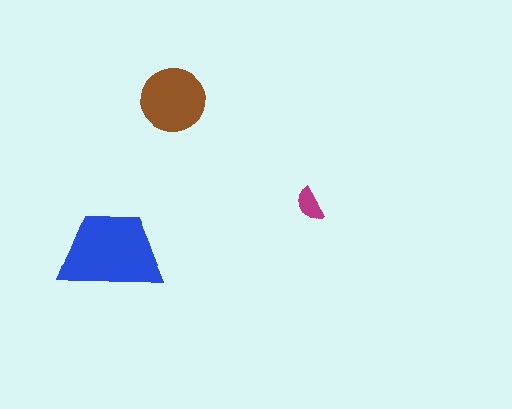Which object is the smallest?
The magenta semicircle.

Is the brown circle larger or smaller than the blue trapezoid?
Smaller.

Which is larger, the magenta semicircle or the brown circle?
The brown circle.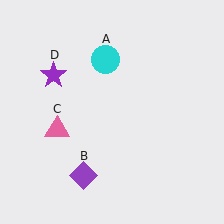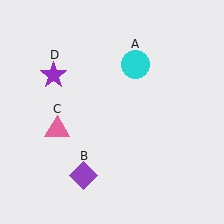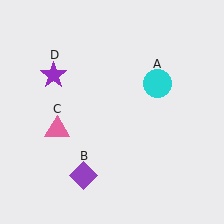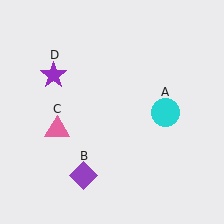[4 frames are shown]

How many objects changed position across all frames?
1 object changed position: cyan circle (object A).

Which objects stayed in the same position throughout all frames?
Purple diamond (object B) and pink triangle (object C) and purple star (object D) remained stationary.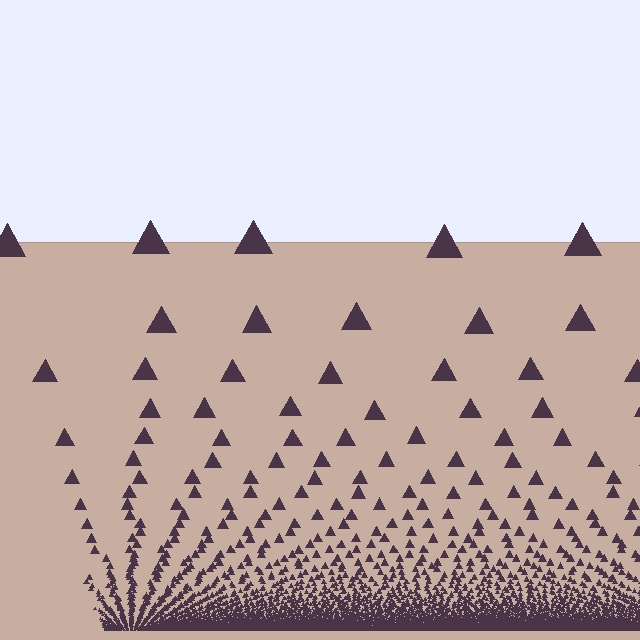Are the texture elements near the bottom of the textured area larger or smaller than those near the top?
Smaller. The gradient is inverted — elements near the bottom are smaller and denser.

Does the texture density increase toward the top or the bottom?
Density increases toward the bottom.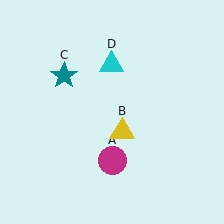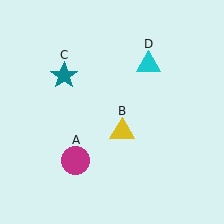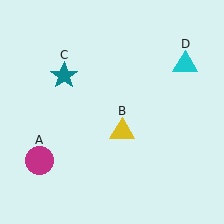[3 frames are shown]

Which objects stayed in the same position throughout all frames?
Yellow triangle (object B) and teal star (object C) remained stationary.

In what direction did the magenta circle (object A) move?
The magenta circle (object A) moved left.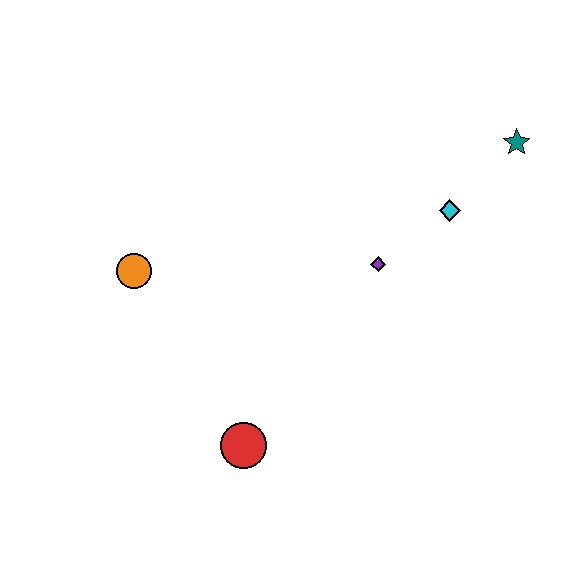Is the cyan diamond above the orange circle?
Yes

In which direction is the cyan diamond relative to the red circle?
The cyan diamond is above the red circle.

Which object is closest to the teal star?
The cyan diamond is closest to the teal star.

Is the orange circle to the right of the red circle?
No